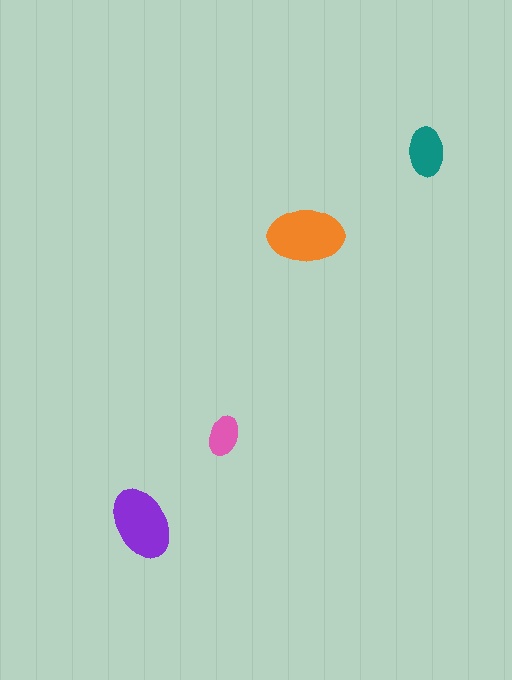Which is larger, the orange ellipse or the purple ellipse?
The orange one.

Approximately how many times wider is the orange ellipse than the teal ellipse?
About 1.5 times wider.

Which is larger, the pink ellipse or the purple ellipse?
The purple one.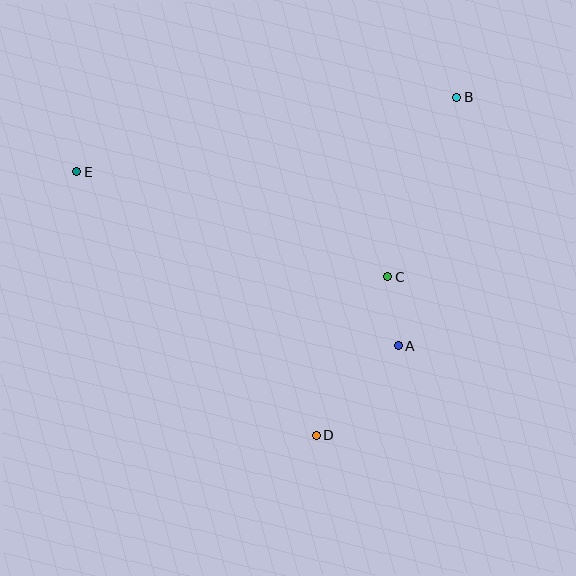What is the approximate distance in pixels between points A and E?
The distance between A and E is approximately 365 pixels.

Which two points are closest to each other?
Points A and C are closest to each other.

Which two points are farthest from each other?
Points B and E are farthest from each other.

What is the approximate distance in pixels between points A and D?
The distance between A and D is approximately 121 pixels.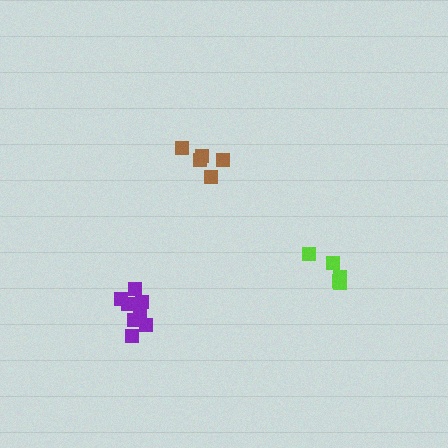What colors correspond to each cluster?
The clusters are colored: lime, brown, purple.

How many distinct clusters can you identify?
There are 3 distinct clusters.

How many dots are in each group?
Group 1: 5 dots, Group 2: 5 dots, Group 3: 8 dots (18 total).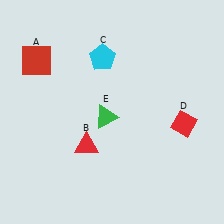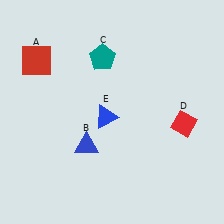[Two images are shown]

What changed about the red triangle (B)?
In Image 1, B is red. In Image 2, it changed to blue.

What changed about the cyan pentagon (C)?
In Image 1, C is cyan. In Image 2, it changed to teal.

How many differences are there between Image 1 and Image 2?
There are 3 differences between the two images.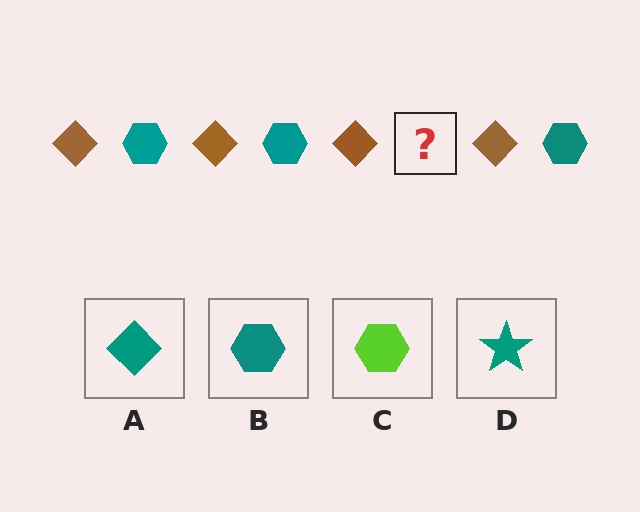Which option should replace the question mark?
Option B.